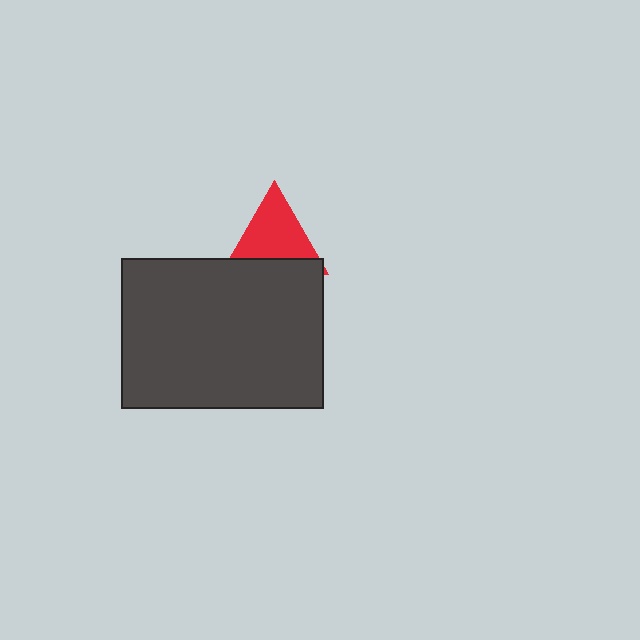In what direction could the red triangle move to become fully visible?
The red triangle could move up. That would shift it out from behind the dark gray rectangle entirely.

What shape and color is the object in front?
The object in front is a dark gray rectangle.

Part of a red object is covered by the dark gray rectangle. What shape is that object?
It is a triangle.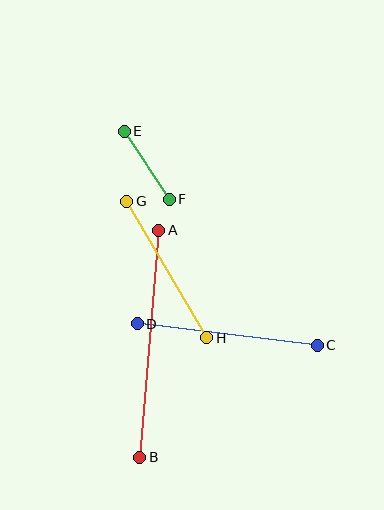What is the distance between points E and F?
The distance is approximately 82 pixels.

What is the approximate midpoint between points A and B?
The midpoint is at approximately (149, 344) pixels.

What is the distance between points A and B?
The distance is approximately 228 pixels.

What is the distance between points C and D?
The distance is approximately 181 pixels.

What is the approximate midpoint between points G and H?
The midpoint is at approximately (167, 270) pixels.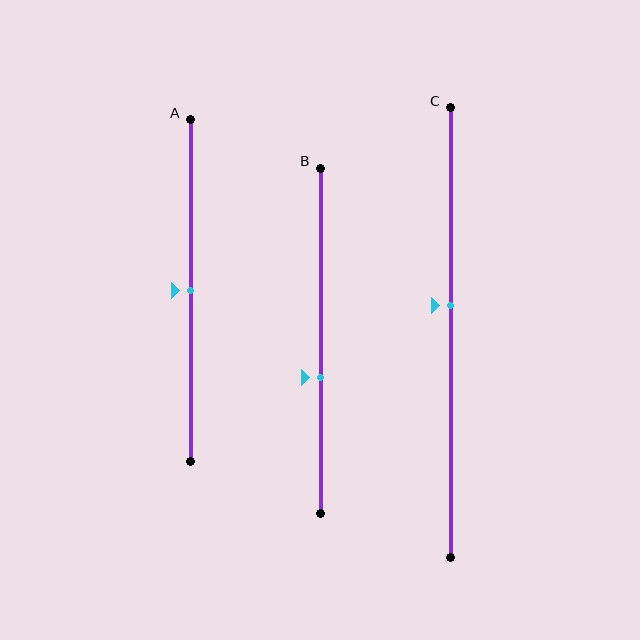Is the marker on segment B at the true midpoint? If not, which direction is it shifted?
No, the marker on segment B is shifted downward by about 11% of the segment length.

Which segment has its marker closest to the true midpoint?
Segment A has its marker closest to the true midpoint.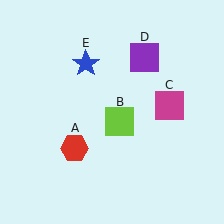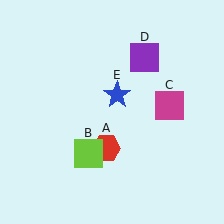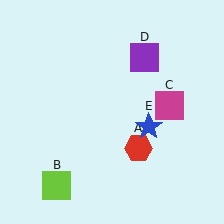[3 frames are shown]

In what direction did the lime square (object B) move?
The lime square (object B) moved down and to the left.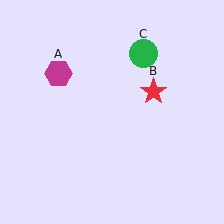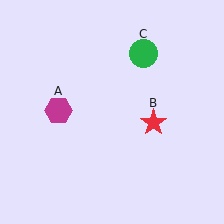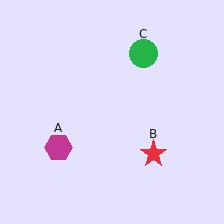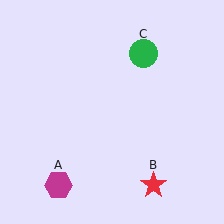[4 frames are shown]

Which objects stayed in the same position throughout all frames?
Green circle (object C) remained stationary.